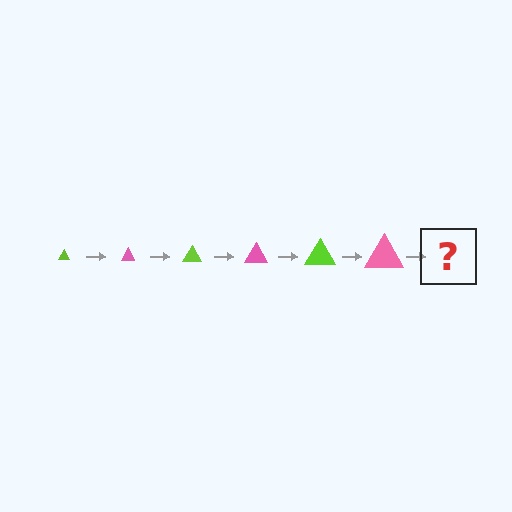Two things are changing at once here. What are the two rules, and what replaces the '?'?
The two rules are that the triangle grows larger each step and the color cycles through lime and pink. The '?' should be a lime triangle, larger than the previous one.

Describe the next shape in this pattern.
It should be a lime triangle, larger than the previous one.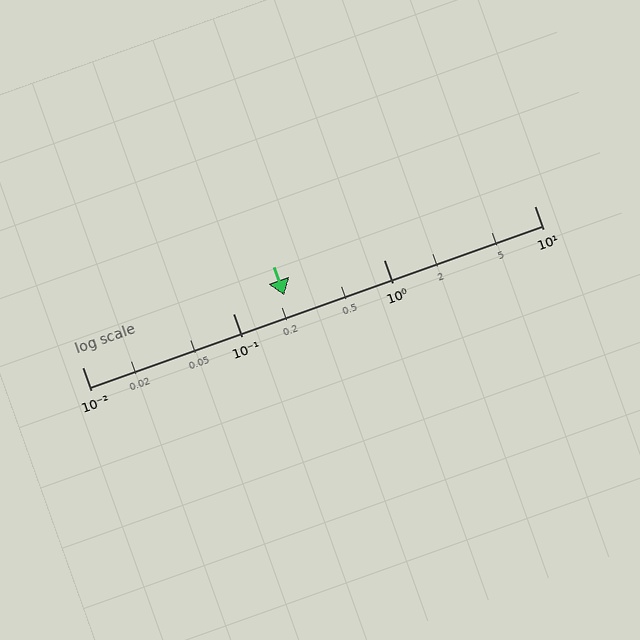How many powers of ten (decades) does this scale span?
The scale spans 3 decades, from 0.01 to 10.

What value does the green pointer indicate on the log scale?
The pointer indicates approximately 0.22.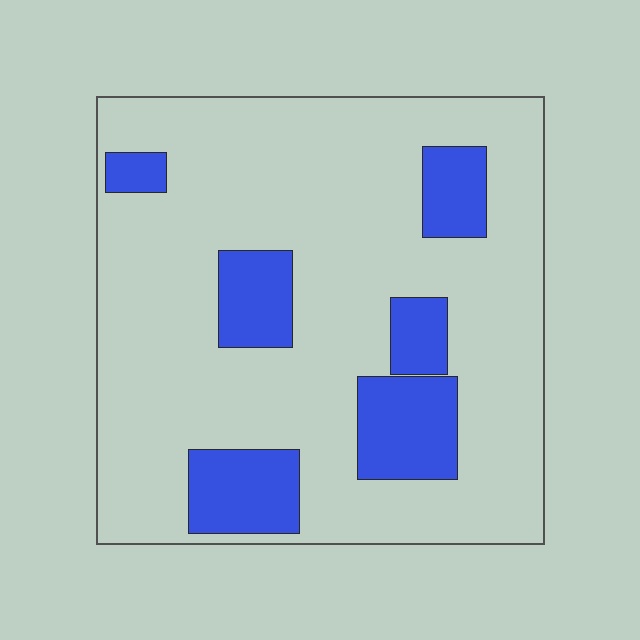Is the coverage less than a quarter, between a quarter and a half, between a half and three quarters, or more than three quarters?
Less than a quarter.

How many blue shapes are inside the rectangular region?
6.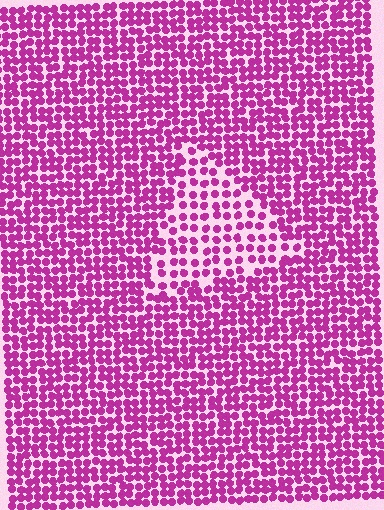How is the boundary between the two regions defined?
The boundary is defined by a change in element density (approximately 1.8x ratio). All elements are the same color, size, and shape.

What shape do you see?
I see a triangle.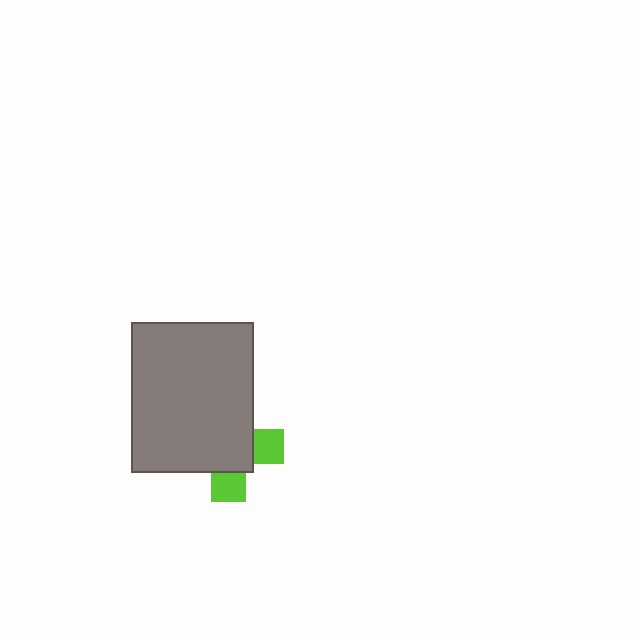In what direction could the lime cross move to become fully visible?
The lime cross could move toward the lower-right. That would shift it out from behind the gray rectangle entirely.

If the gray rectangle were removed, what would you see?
You would see the complete lime cross.